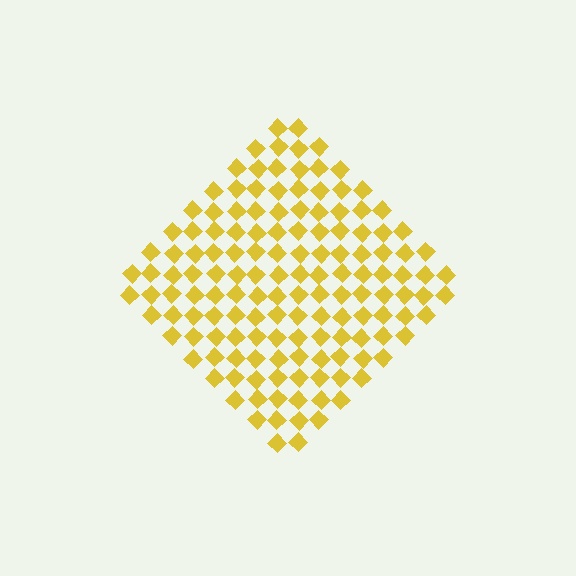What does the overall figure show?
The overall figure shows a diamond.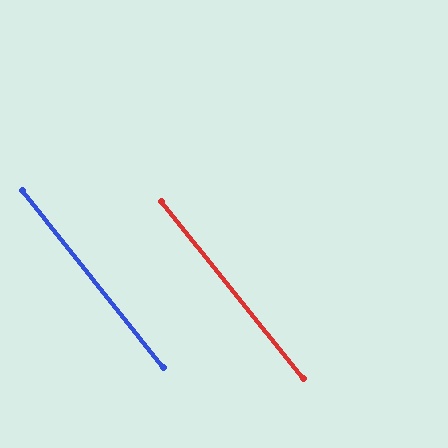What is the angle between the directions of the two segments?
Approximately 0 degrees.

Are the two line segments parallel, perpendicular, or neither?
Parallel — their directions differ by only 0.2°.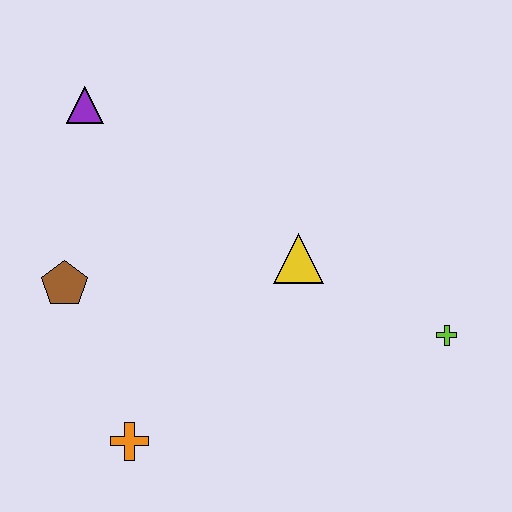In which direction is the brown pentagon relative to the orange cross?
The brown pentagon is above the orange cross.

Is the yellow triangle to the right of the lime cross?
No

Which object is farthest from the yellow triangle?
The purple triangle is farthest from the yellow triangle.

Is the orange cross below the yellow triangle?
Yes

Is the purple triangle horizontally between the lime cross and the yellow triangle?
No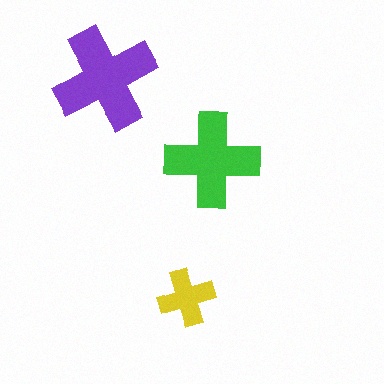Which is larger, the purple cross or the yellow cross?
The purple one.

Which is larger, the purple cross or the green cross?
The purple one.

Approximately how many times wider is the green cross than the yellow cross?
About 1.5 times wider.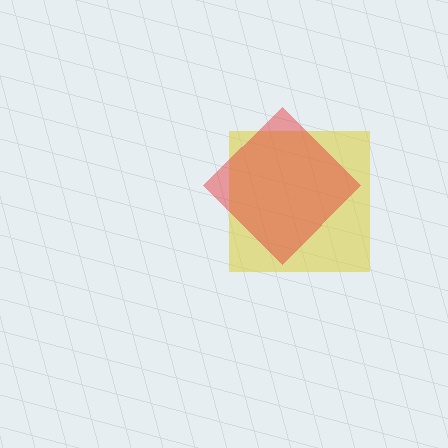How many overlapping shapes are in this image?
There are 2 overlapping shapes in the image.